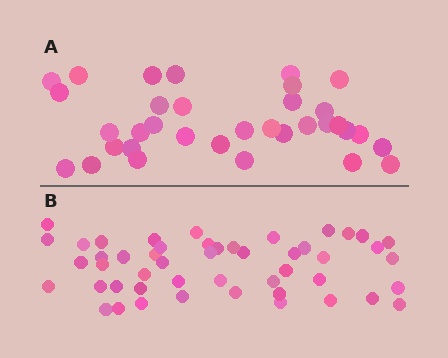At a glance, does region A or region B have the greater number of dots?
Region B (the bottom region) has more dots.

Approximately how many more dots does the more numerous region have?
Region B has approximately 15 more dots than region A.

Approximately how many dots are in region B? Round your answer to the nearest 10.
About 50 dots. (The exact count is 49, which rounds to 50.)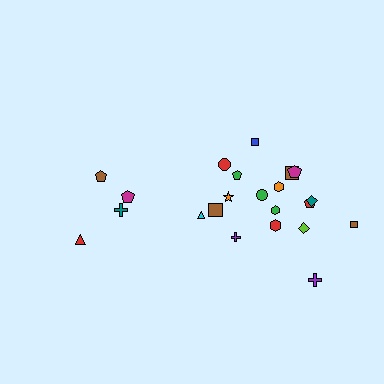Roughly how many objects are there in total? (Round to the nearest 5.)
Roughly 20 objects in total.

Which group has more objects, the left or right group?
The right group.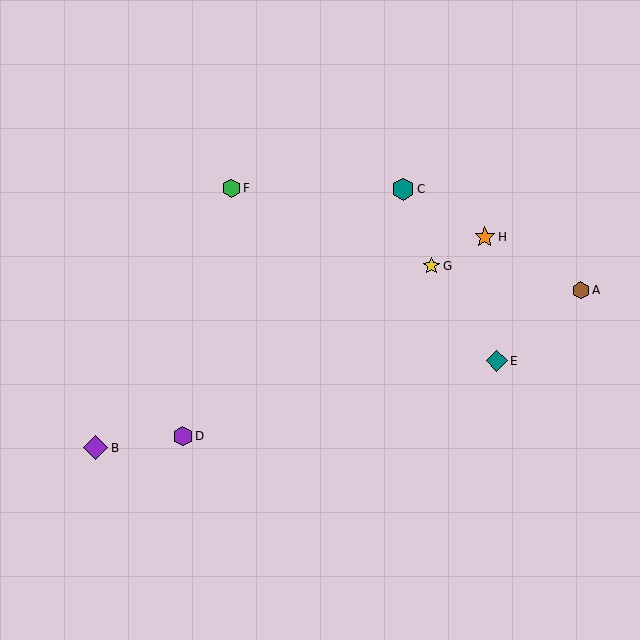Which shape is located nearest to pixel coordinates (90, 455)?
The purple diamond (labeled B) at (96, 448) is nearest to that location.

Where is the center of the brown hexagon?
The center of the brown hexagon is at (581, 290).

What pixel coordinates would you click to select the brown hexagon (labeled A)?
Click at (581, 290) to select the brown hexagon A.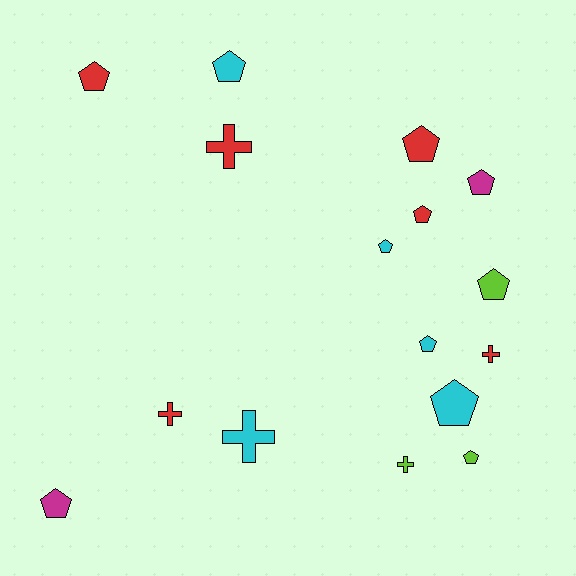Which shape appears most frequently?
Pentagon, with 11 objects.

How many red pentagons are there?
There are 3 red pentagons.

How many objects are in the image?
There are 16 objects.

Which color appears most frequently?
Red, with 6 objects.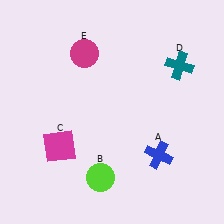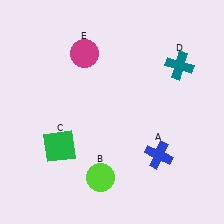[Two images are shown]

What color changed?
The square (C) changed from magenta in Image 1 to green in Image 2.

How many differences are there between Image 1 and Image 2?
There is 1 difference between the two images.